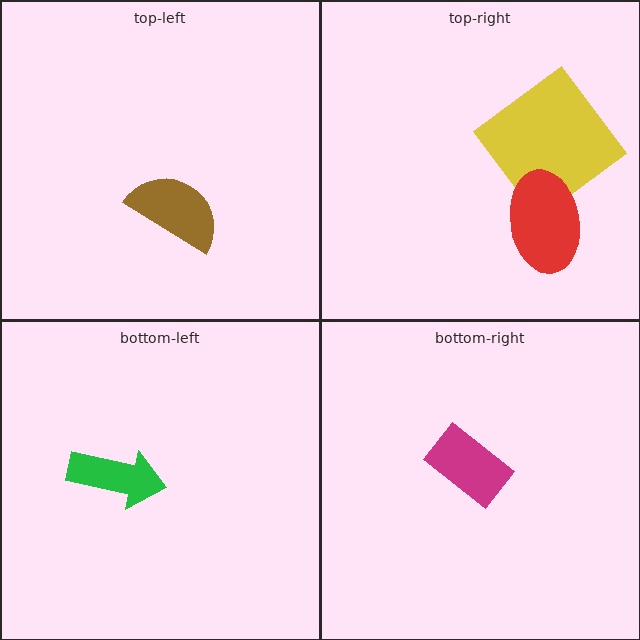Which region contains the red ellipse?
The top-right region.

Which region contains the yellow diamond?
The top-right region.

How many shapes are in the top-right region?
2.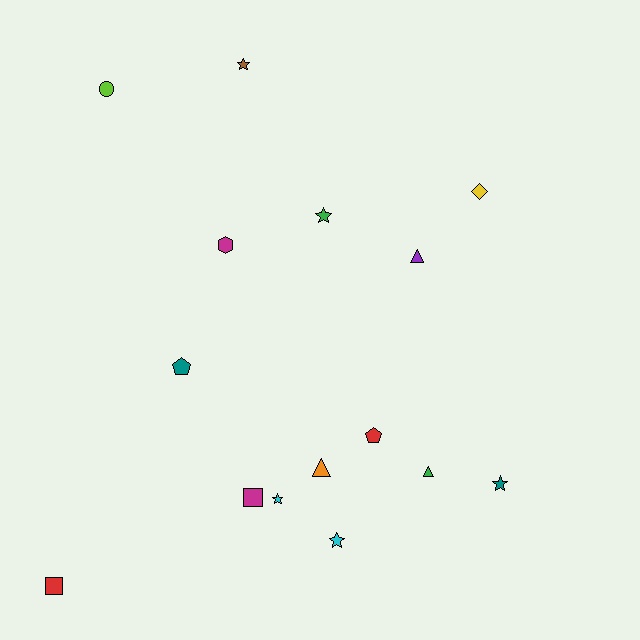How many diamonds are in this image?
There is 1 diamond.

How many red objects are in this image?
There are 2 red objects.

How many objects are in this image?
There are 15 objects.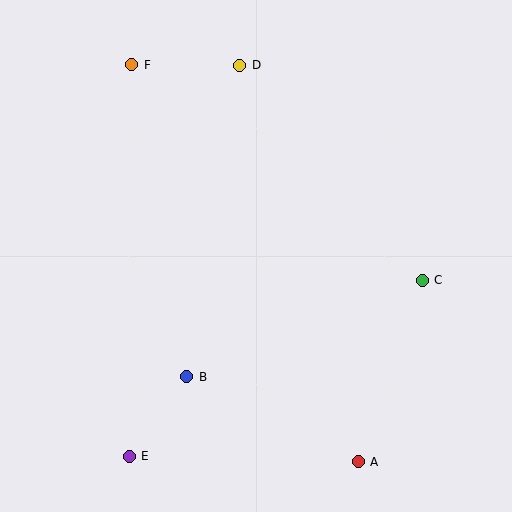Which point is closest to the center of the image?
Point B at (187, 377) is closest to the center.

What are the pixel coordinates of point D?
Point D is at (240, 65).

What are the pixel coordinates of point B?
Point B is at (187, 377).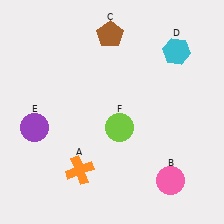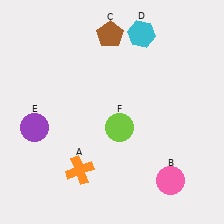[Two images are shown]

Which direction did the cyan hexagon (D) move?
The cyan hexagon (D) moved left.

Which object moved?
The cyan hexagon (D) moved left.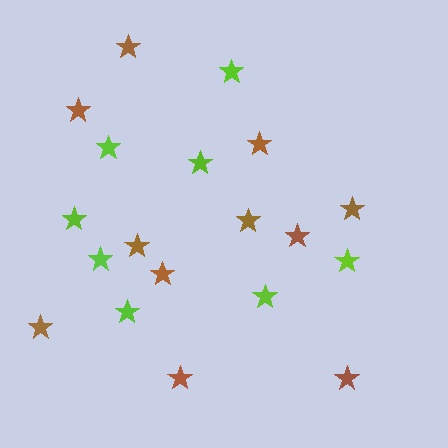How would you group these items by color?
There are 2 groups: one group of lime stars (8) and one group of brown stars (11).